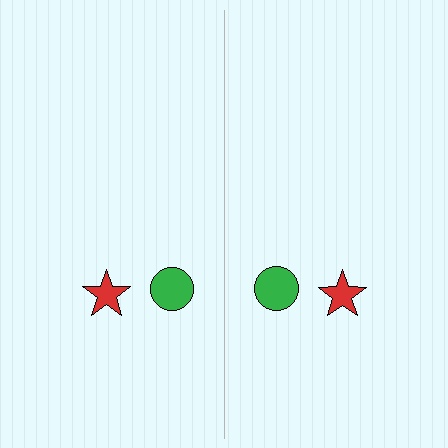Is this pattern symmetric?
Yes, this pattern has bilateral (reflection) symmetry.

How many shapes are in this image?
There are 4 shapes in this image.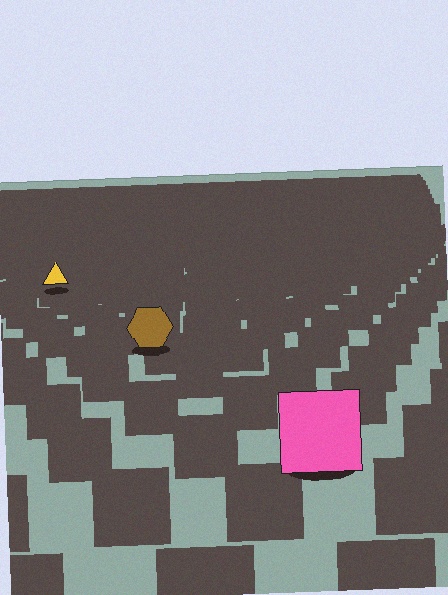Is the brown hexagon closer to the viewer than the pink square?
No. The pink square is closer — you can tell from the texture gradient: the ground texture is coarser near it.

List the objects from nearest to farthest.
From nearest to farthest: the pink square, the brown hexagon, the yellow triangle.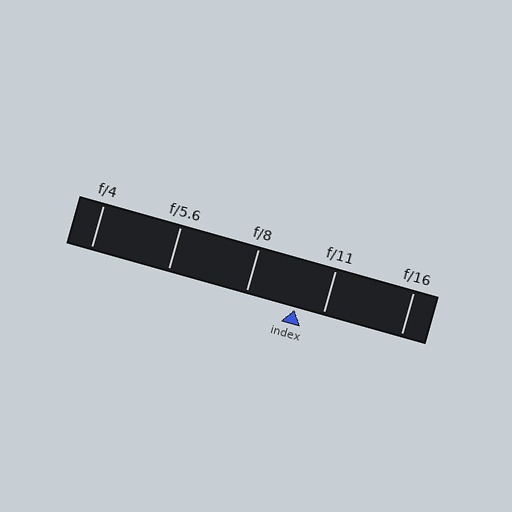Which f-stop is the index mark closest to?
The index mark is closest to f/11.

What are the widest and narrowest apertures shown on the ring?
The widest aperture shown is f/4 and the narrowest is f/16.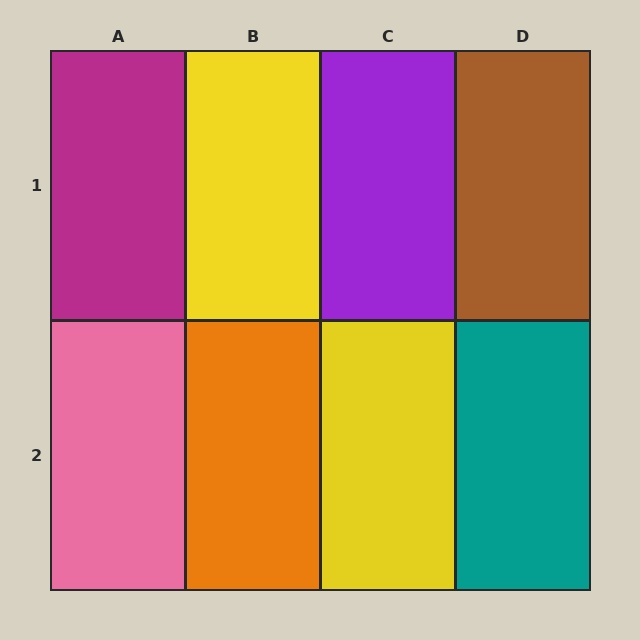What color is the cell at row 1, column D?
Brown.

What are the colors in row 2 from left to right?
Pink, orange, yellow, teal.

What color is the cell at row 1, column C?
Purple.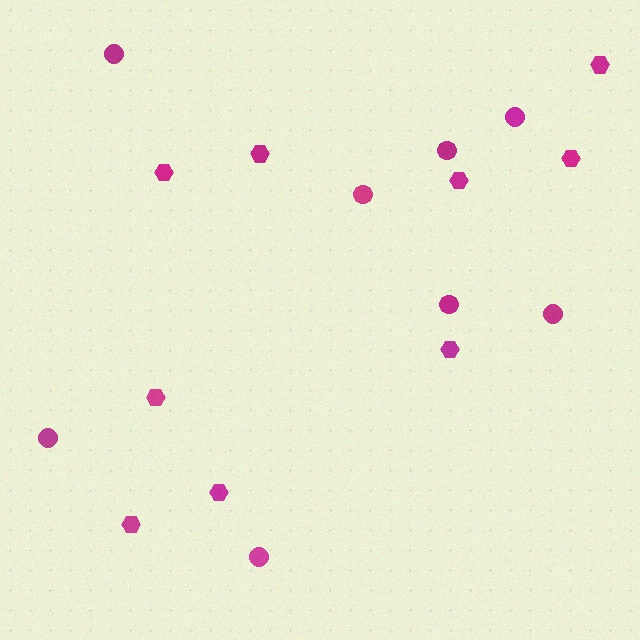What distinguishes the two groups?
There are 2 groups: one group of hexagons (9) and one group of circles (8).